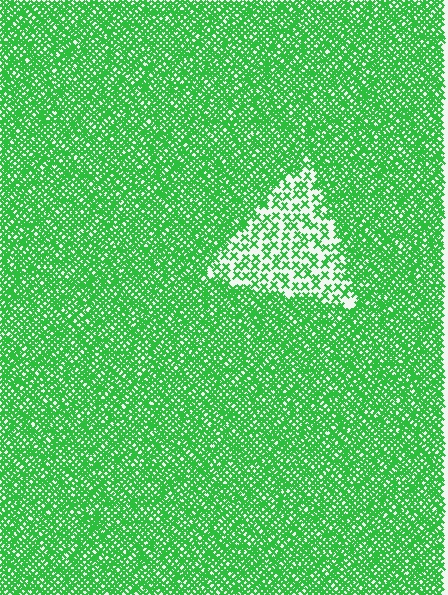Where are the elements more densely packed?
The elements are more densely packed outside the triangle boundary.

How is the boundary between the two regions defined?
The boundary is defined by a change in element density (approximately 2.7x ratio). All elements are the same color, size, and shape.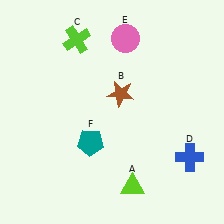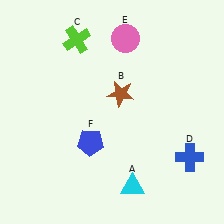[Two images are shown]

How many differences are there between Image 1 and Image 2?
There are 2 differences between the two images.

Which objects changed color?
A changed from lime to cyan. F changed from teal to blue.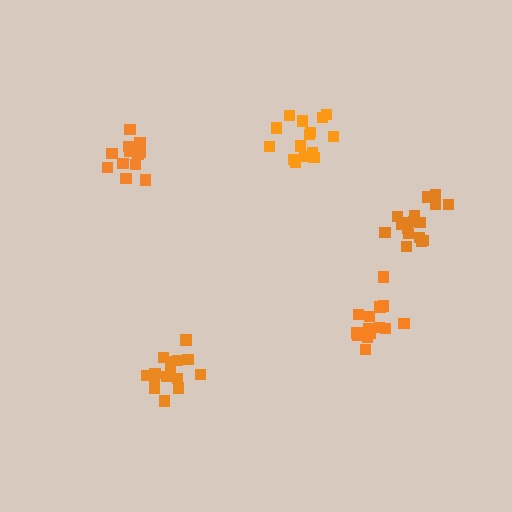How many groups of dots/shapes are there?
There are 5 groups.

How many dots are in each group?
Group 1: 12 dots, Group 2: 17 dots, Group 3: 16 dots, Group 4: 15 dots, Group 5: 14 dots (74 total).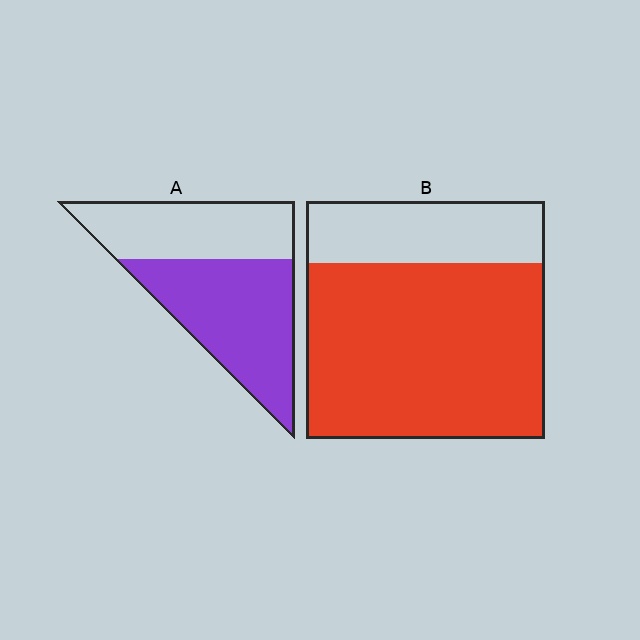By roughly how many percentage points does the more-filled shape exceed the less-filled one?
By roughly 15 percentage points (B over A).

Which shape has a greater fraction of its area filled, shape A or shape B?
Shape B.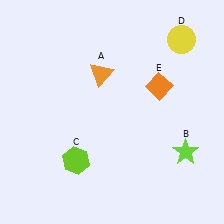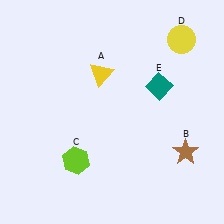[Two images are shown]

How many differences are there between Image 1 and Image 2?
There are 3 differences between the two images.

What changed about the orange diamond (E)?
In Image 1, E is orange. In Image 2, it changed to teal.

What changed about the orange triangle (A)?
In Image 1, A is orange. In Image 2, it changed to yellow.